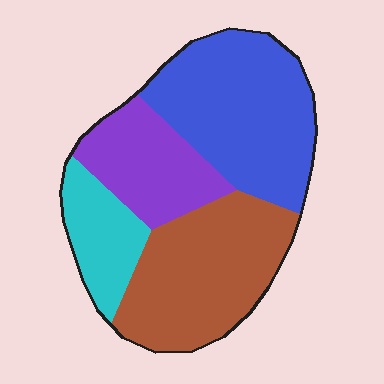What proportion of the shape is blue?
Blue takes up about one third (1/3) of the shape.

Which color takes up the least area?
Cyan, at roughly 15%.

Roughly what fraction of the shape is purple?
Purple covers 19% of the shape.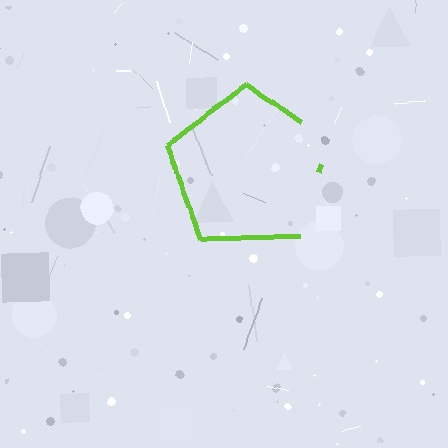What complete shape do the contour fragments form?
The contour fragments form a pentagon.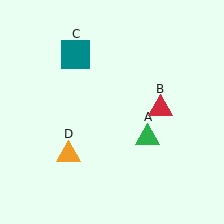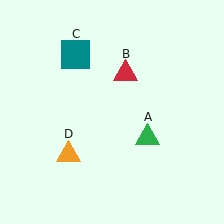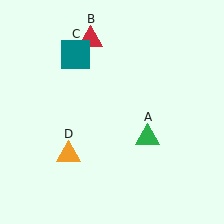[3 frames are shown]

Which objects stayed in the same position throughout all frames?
Green triangle (object A) and teal square (object C) and orange triangle (object D) remained stationary.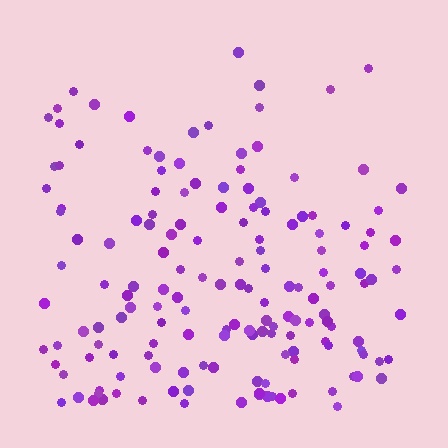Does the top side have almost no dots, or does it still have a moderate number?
Still a moderate number, just noticeably fewer than the bottom.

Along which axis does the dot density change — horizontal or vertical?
Vertical.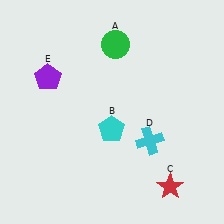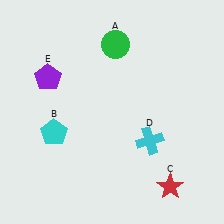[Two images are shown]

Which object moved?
The cyan pentagon (B) moved left.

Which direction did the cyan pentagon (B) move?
The cyan pentagon (B) moved left.